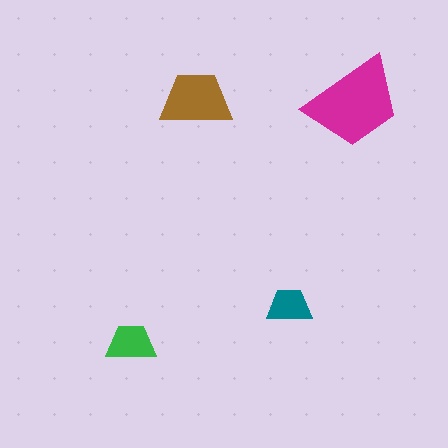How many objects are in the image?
There are 4 objects in the image.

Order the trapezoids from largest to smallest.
the magenta one, the brown one, the green one, the teal one.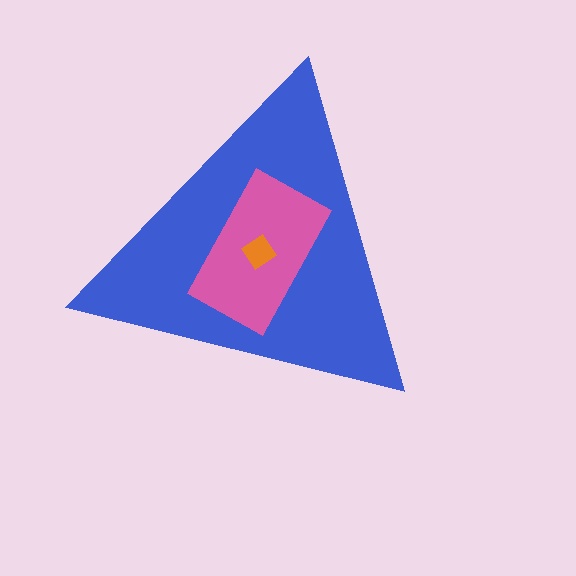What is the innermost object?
The orange diamond.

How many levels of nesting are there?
3.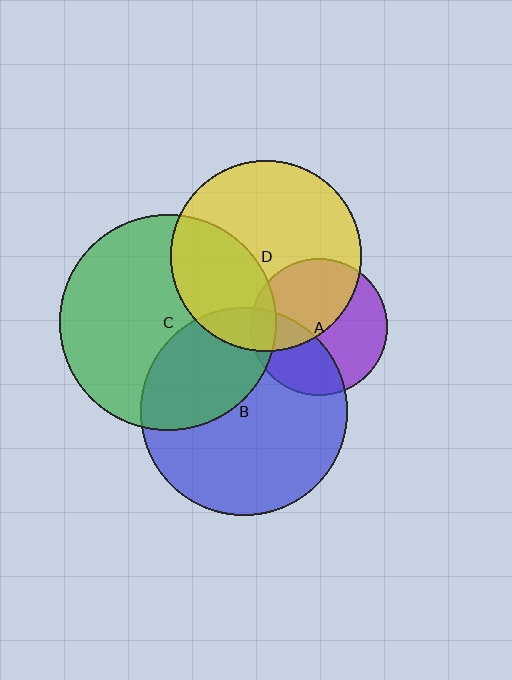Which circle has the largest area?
Circle C (green).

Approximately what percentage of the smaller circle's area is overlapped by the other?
Approximately 50%.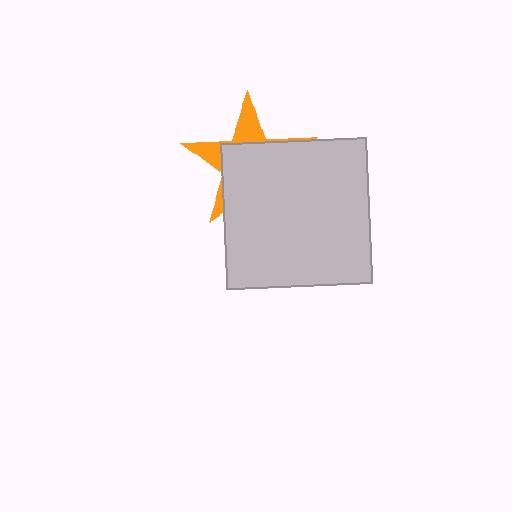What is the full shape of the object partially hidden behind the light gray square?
The partially hidden object is an orange star.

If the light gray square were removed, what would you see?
You would see the complete orange star.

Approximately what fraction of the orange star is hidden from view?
Roughly 68% of the orange star is hidden behind the light gray square.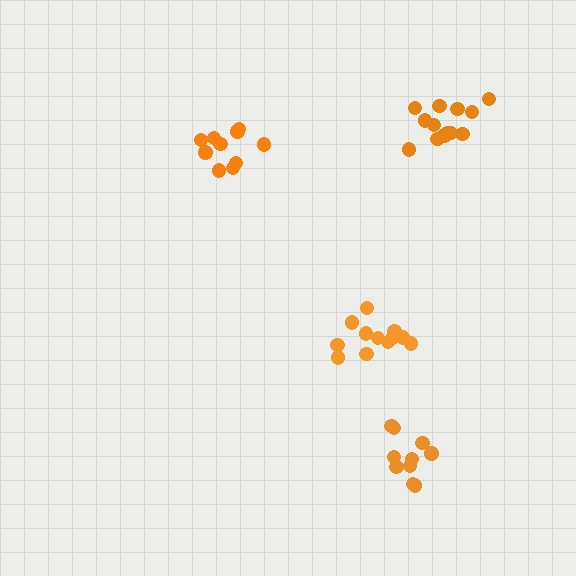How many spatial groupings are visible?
There are 4 spatial groupings.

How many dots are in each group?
Group 1: 13 dots, Group 2: 10 dots, Group 3: 12 dots, Group 4: 10 dots (45 total).